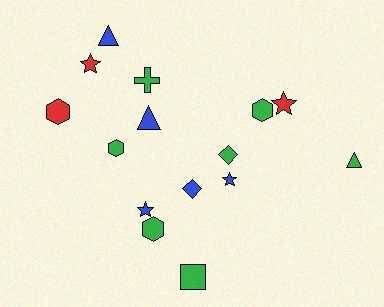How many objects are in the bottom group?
There are 6 objects.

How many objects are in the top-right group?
There are 3 objects.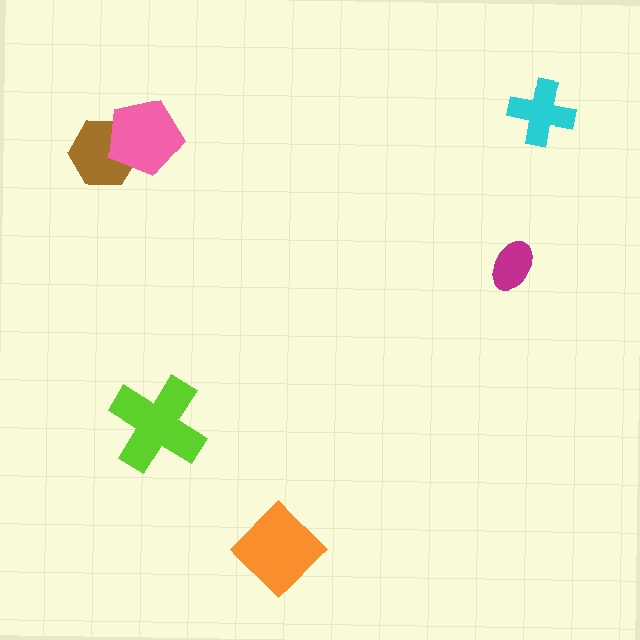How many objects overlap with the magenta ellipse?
0 objects overlap with the magenta ellipse.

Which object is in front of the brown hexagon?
The pink pentagon is in front of the brown hexagon.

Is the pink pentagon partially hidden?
No, no other shape covers it.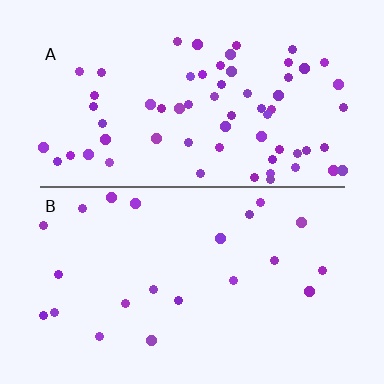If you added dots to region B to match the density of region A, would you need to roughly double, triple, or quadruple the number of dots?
Approximately triple.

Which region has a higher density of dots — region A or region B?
A (the top).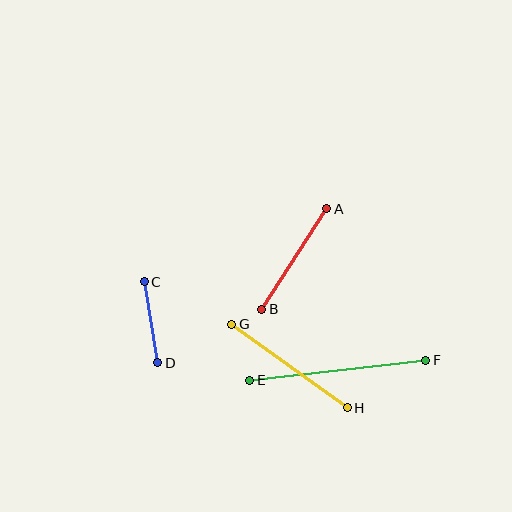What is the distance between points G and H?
The distance is approximately 142 pixels.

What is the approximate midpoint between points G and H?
The midpoint is at approximately (290, 366) pixels.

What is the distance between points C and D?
The distance is approximately 82 pixels.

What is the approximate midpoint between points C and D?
The midpoint is at approximately (151, 322) pixels.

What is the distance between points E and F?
The distance is approximately 177 pixels.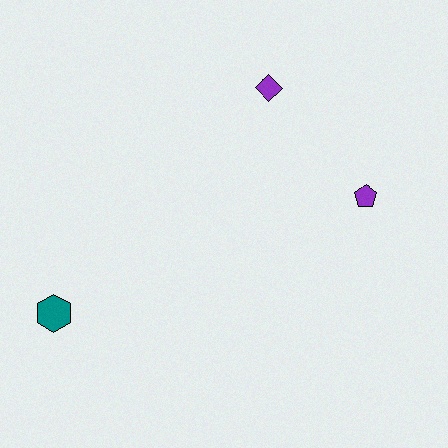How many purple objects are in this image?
There are 2 purple objects.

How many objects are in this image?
There are 3 objects.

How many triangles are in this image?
There are no triangles.